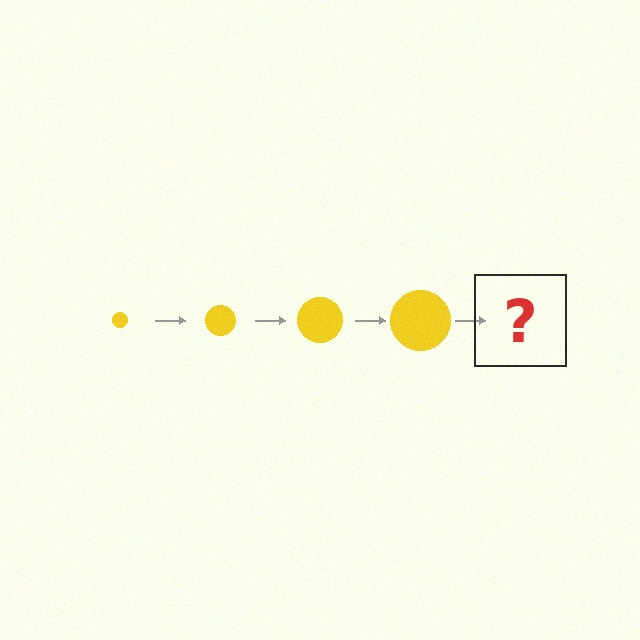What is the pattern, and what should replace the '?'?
The pattern is that the circle gets progressively larger each step. The '?' should be a yellow circle, larger than the previous one.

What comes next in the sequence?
The next element should be a yellow circle, larger than the previous one.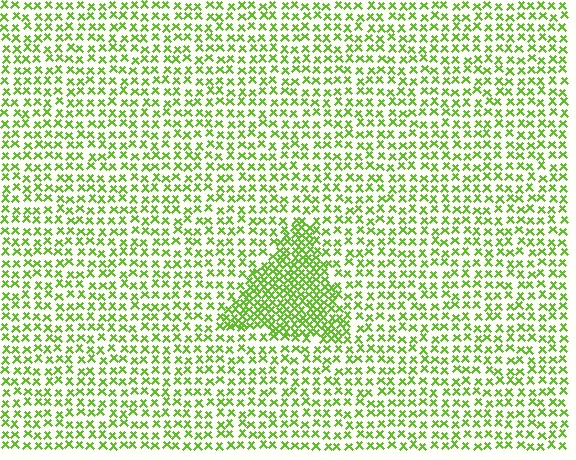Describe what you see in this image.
The image contains small lime elements arranged at two different densities. A triangle-shaped region is visible where the elements are more densely packed than the surrounding area.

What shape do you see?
I see a triangle.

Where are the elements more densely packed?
The elements are more densely packed inside the triangle boundary.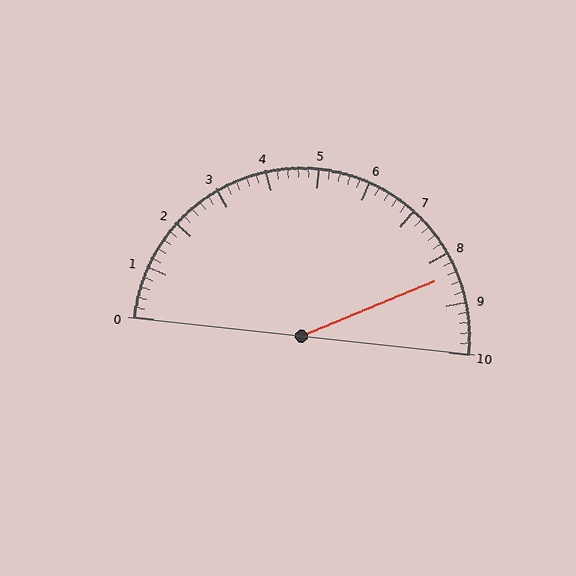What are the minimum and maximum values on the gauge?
The gauge ranges from 0 to 10.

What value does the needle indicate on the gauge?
The needle indicates approximately 8.4.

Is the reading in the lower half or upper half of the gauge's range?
The reading is in the upper half of the range (0 to 10).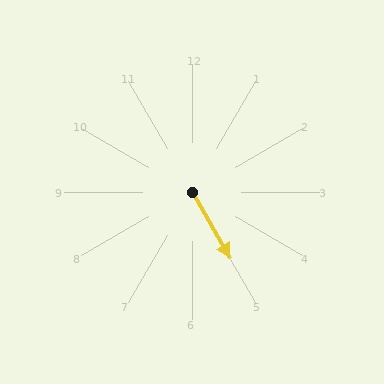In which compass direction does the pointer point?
Southeast.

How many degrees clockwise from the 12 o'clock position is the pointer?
Approximately 150 degrees.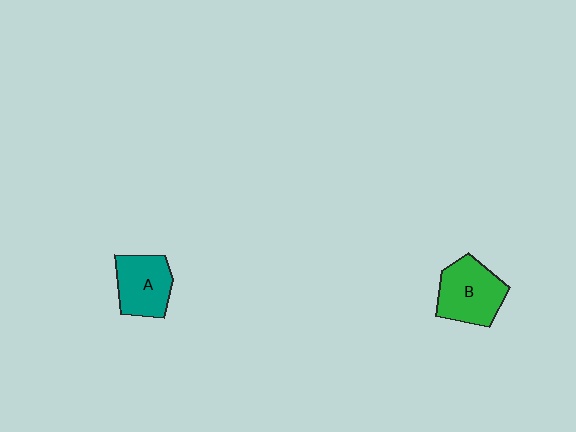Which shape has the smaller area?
Shape A (teal).